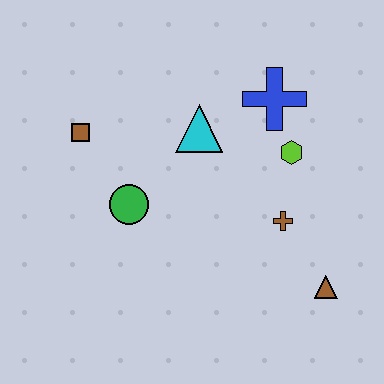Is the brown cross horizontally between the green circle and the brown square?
No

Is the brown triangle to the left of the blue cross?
No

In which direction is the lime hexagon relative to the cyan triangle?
The lime hexagon is to the right of the cyan triangle.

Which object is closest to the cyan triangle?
The blue cross is closest to the cyan triangle.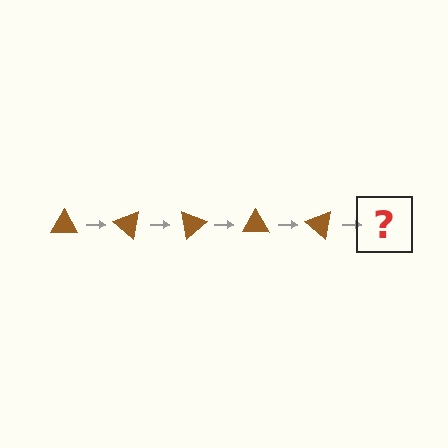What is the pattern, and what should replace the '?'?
The pattern is that the triangle rotates 40 degrees each step. The '?' should be a brown triangle rotated 200 degrees.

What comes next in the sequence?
The next element should be a brown triangle rotated 200 degrees.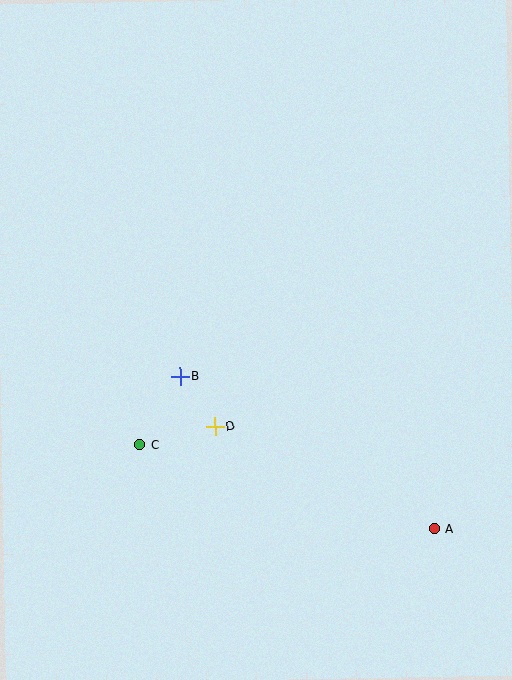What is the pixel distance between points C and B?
The distance between C and B is 79 pixels.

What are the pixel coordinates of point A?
Point A is at (435, 528).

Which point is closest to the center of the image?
Point B at (180, 377) is closest to the center.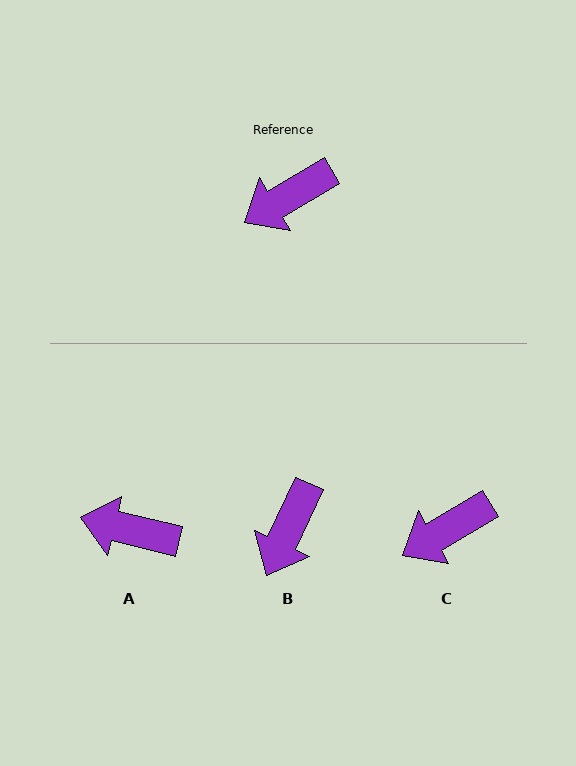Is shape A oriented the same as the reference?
No, it is off by about 44 degrees.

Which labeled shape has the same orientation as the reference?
C.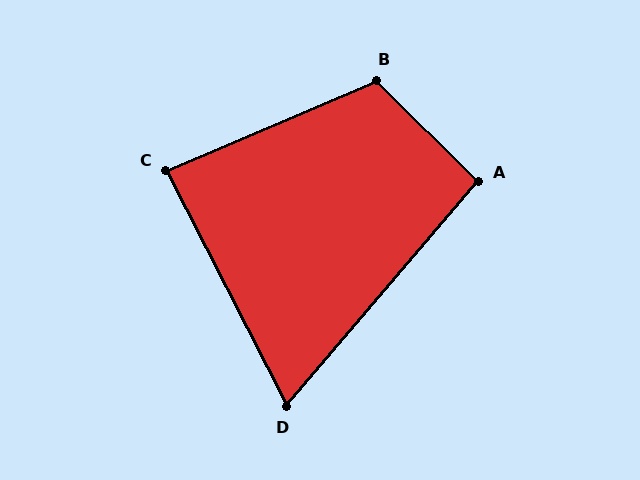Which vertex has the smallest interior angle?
D, at approximately 68 degrees.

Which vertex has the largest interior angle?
B, at approximately 112 degrees.